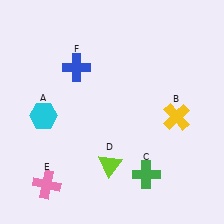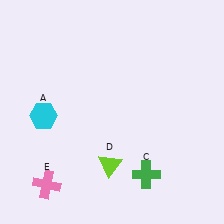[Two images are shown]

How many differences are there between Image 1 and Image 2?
There are 2 differences between the two images.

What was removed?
The yellow cross (B), the blue cross (F) were removed in Image 2.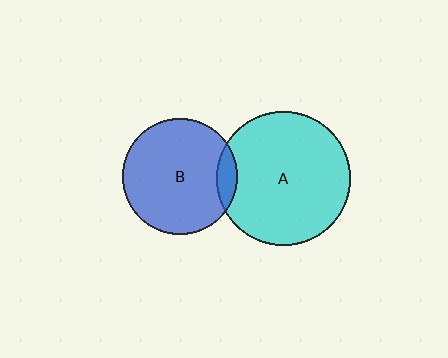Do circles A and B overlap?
Yes.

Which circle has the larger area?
Circle A (cyan).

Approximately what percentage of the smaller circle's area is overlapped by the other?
Approximately 10%.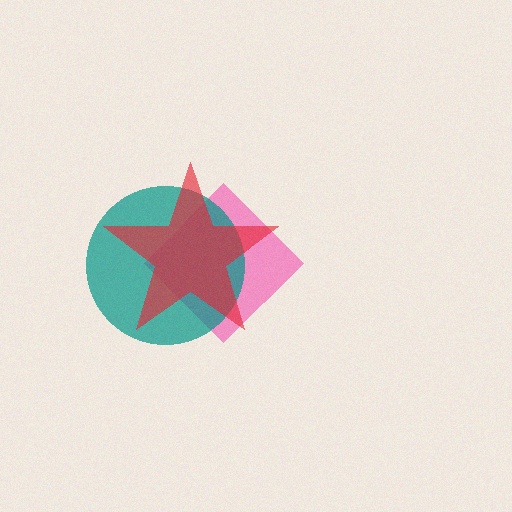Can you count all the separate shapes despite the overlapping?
Yes, there are 3 separate shapes.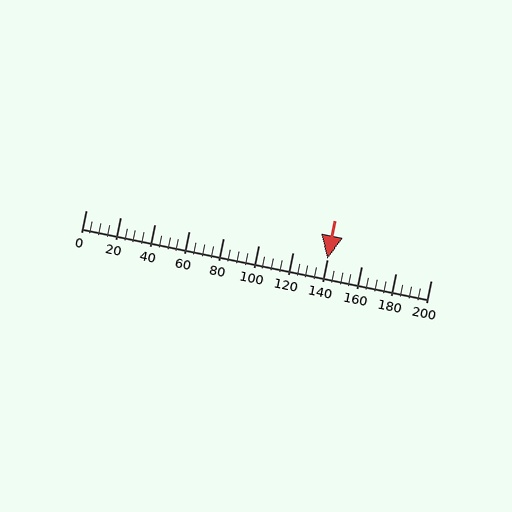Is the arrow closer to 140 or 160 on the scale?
The arrow is closer to 140.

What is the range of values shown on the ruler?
The ruler shows values from 0 to 200.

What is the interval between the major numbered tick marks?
The major tick marks are spaced 20 units apart.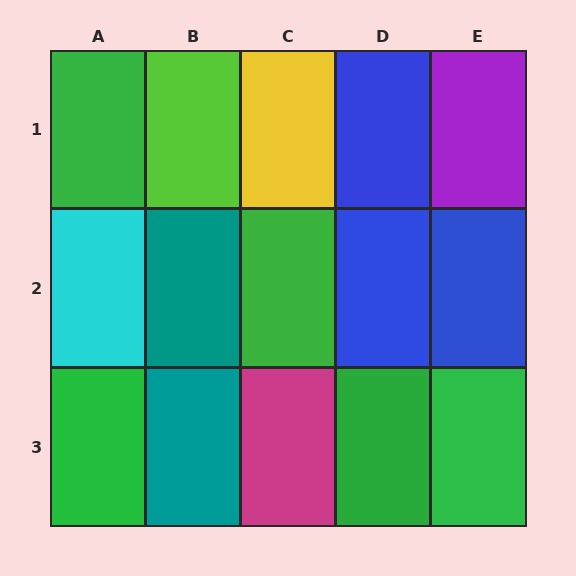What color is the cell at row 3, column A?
Green.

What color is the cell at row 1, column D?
Blue.